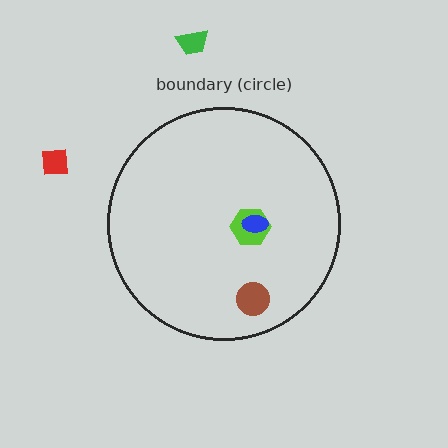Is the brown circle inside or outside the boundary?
Inside.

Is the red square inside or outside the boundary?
Outside.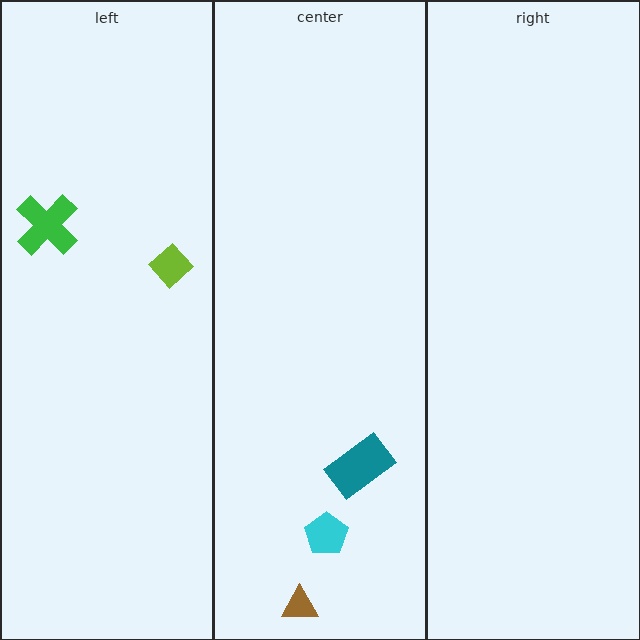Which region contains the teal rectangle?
The center region.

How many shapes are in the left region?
2.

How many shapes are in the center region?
3.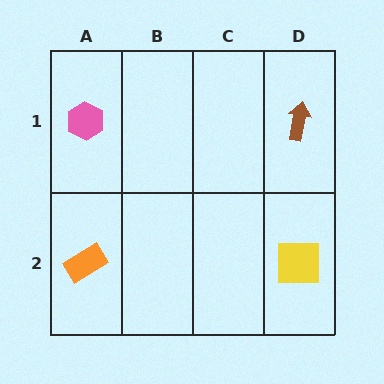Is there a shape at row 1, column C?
No, that cell is empty.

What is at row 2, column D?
A yellow square.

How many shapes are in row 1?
2 shapes.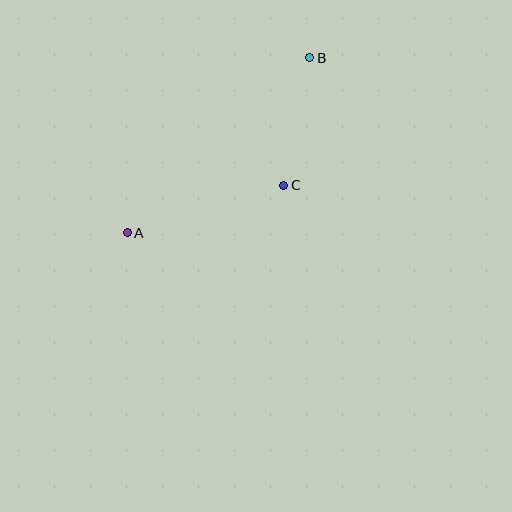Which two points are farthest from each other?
Points A and B are farthest from each other.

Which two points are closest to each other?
Points B and C are closest to each other.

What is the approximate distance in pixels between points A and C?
The distance between A and C is approximately 164 pixels.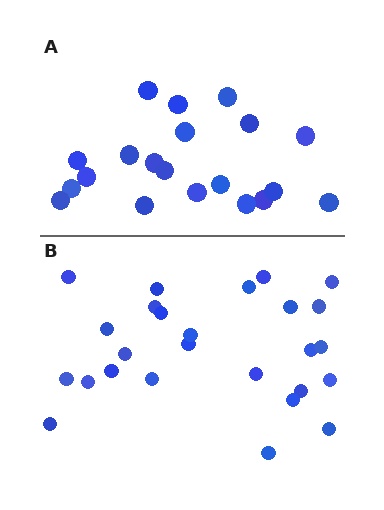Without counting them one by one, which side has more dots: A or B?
Region B (the bottom region) has more dots.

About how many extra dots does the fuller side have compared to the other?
Region B has about 6 more dots than region A.